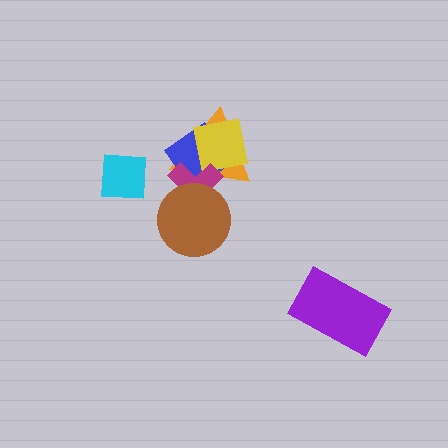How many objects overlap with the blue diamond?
3 objects overlap with the blue diamond.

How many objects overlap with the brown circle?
2 objects overlap with the brown circle.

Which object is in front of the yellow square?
The magenta cross is in front of the yellow square.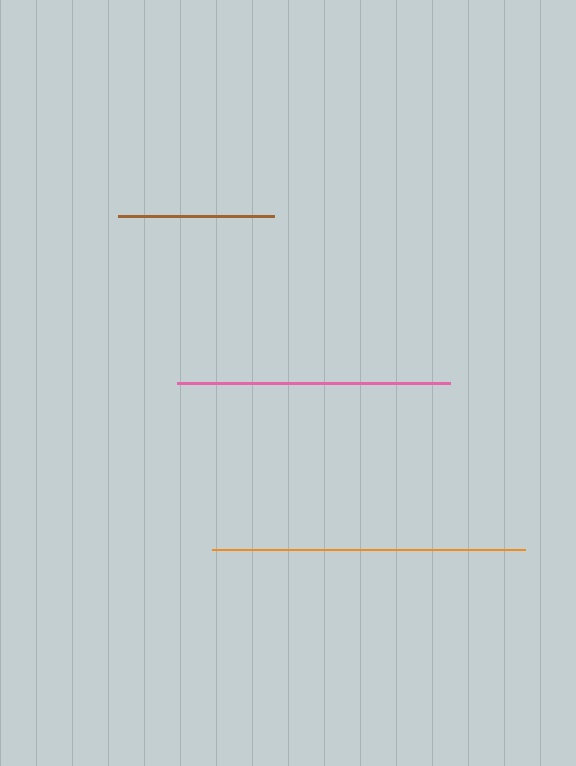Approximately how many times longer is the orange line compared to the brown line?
The orange line is approximately 2.0 times the length of the brown line.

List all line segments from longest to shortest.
From longest to shortest: orange, pink, brown.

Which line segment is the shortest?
The brown line is the shortest at approximately 156 pixels.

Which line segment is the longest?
The orange line is the longest at approximately 313 pixels.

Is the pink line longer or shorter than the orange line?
The orange line is longer than the pink line.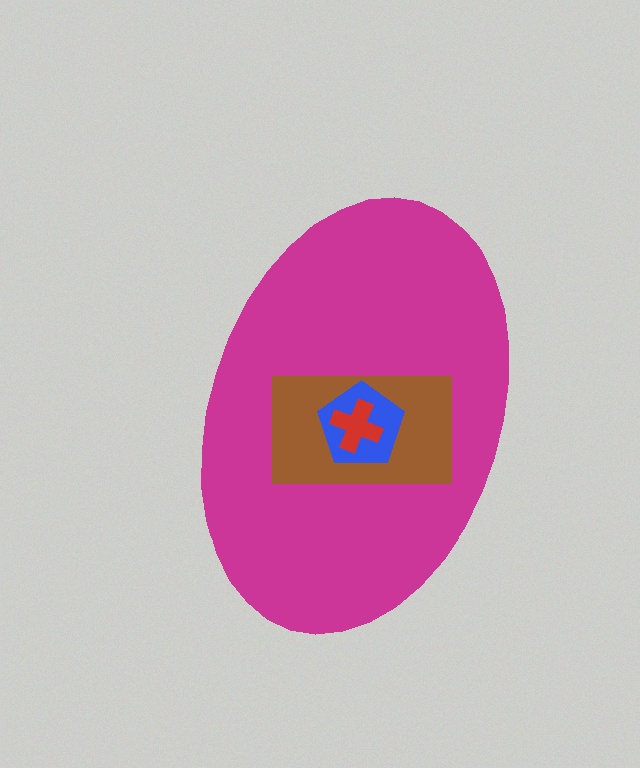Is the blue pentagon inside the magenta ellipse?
Yes.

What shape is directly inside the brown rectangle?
The blue pentagon.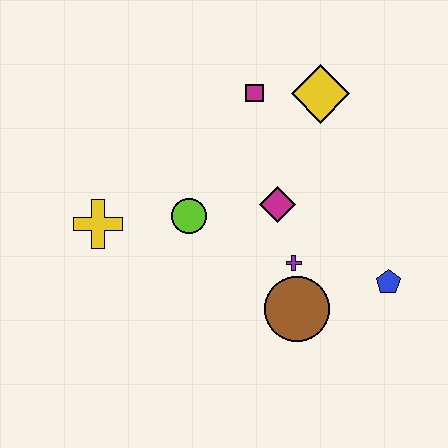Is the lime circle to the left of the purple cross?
Yes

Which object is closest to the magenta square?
The yellow diamond is closest to the magenta square.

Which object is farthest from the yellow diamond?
The yellow cross is farthest from the yellow diamond.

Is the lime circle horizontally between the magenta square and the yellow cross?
Yes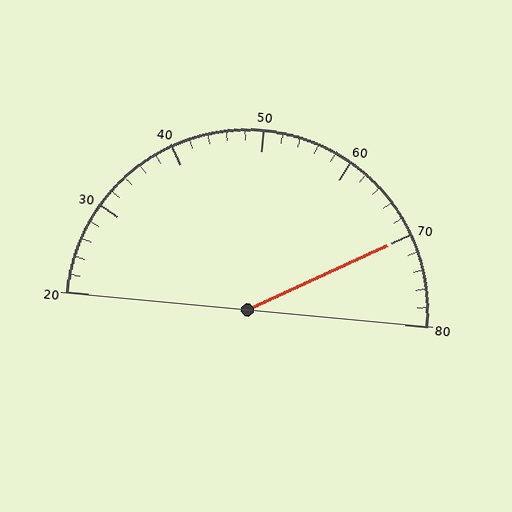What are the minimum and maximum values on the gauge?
The gauge ranges from 20 to 80.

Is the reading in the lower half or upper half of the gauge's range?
The reading is in the upper half of the range (20 to 80).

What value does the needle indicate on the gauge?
The needle indicates approximately 70.